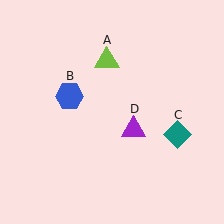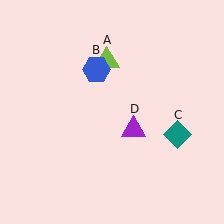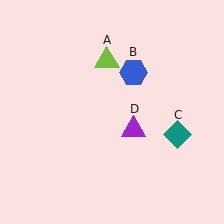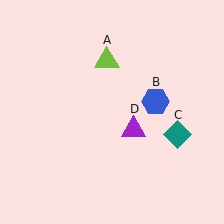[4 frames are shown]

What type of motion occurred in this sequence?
The blue hexagon (object B) rotated clockwise around the center of the scene.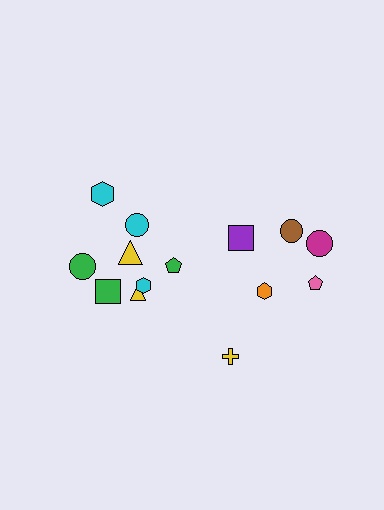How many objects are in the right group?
There are 6 objects.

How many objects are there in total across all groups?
There are 14 objects.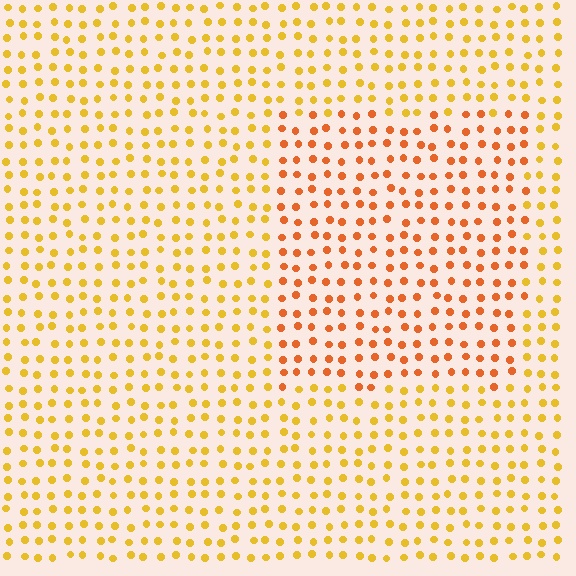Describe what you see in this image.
The image is filled with small yellow elements in a uniform arrangement. A rectangle-shaped region is visible where the elements are tinted to a slightly different hue, forming a subtle color boundary.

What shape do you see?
I see a rectangle.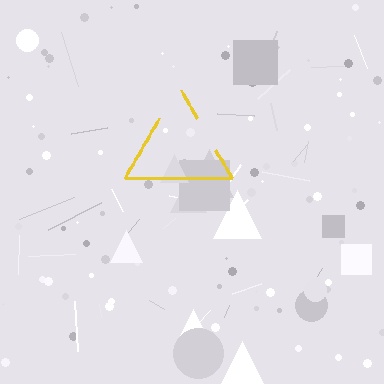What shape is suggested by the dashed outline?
The dashed outline suggests a triangle.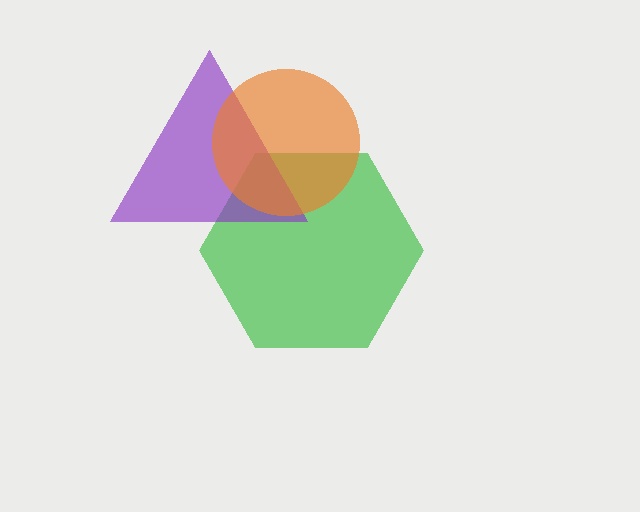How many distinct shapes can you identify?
There are 3 distinct shapes: a green hexagon, a purple triangle, an orange circle.